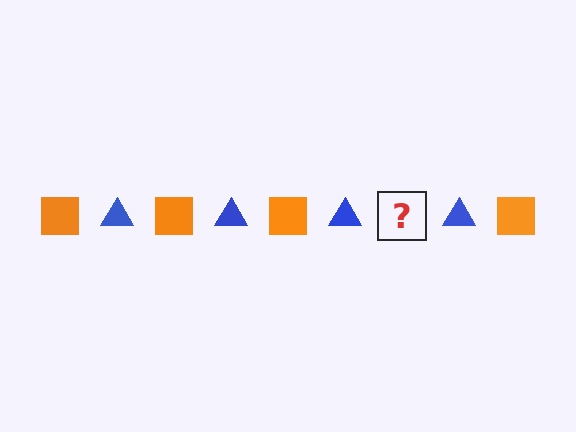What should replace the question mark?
The question mark should be replaced with an orange square.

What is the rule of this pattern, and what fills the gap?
The rule is that the pattern alternates between orange square and blue triangle. The gap should be filled with an orange square.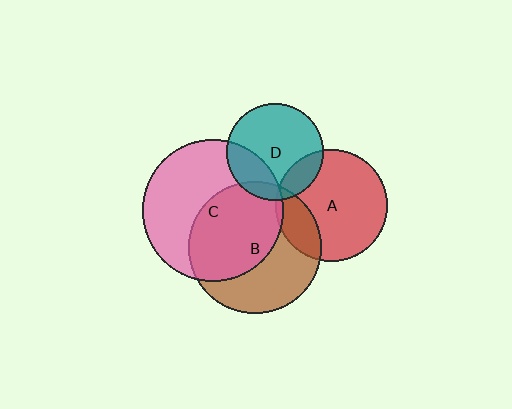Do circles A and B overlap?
Yes.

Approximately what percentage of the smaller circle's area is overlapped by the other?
Approximately 20%.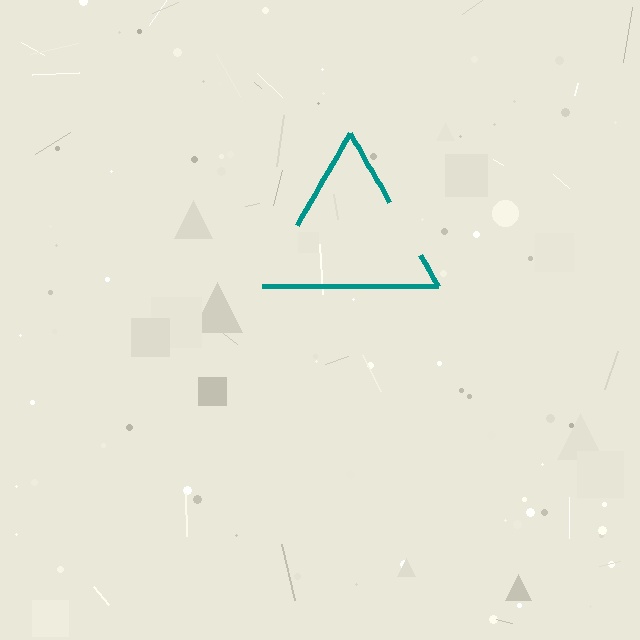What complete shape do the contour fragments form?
The contour fragments form a triangle.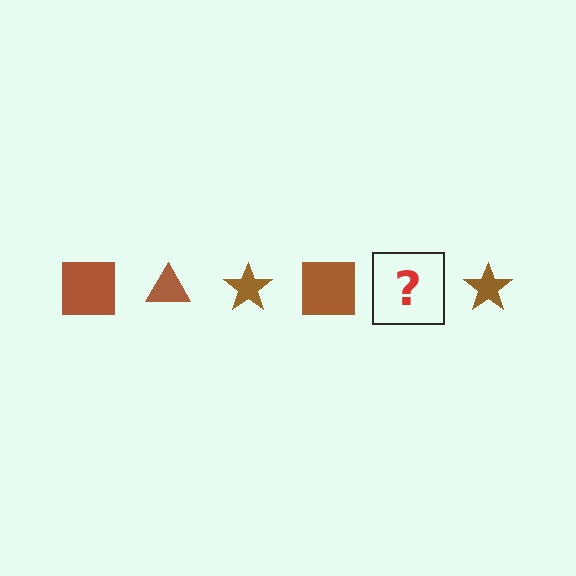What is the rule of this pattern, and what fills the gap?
The rule is that the pattern cycles through square, triangle, star shapes in brown. The gap should be filled with a brown triangle.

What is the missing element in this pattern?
The missing element is a brown triangle.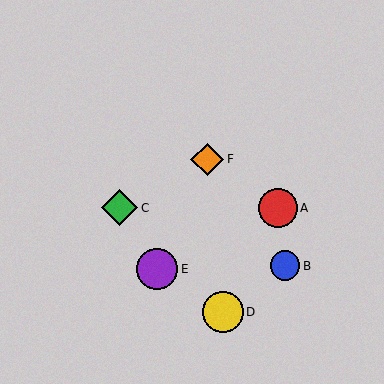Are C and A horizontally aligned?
Yes, both are at y≈208.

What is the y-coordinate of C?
Object C is at y≈208.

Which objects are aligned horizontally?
Objects A, C are aligned horizontally.